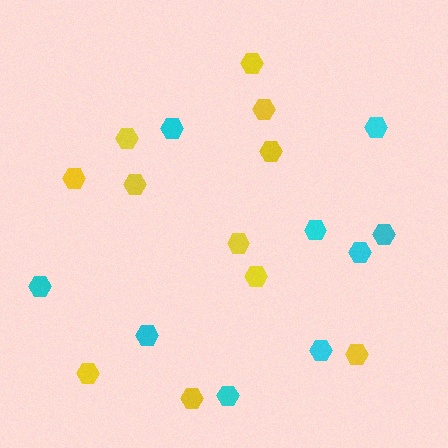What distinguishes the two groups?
There are 2 groups: one group of yellow hexagons (11) and one group of cyan hexagons (9).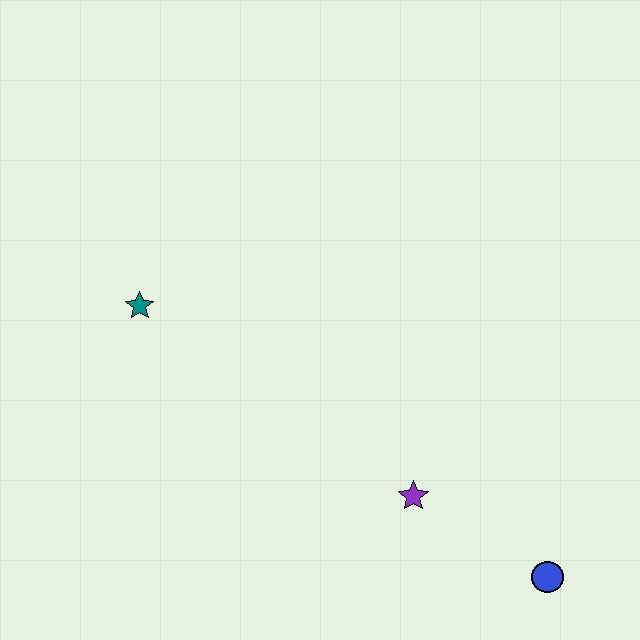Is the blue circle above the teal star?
No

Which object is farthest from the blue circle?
The teal star is farthest from the blue circle.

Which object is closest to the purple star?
The blue circle is closest to the purple star.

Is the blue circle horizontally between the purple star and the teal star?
No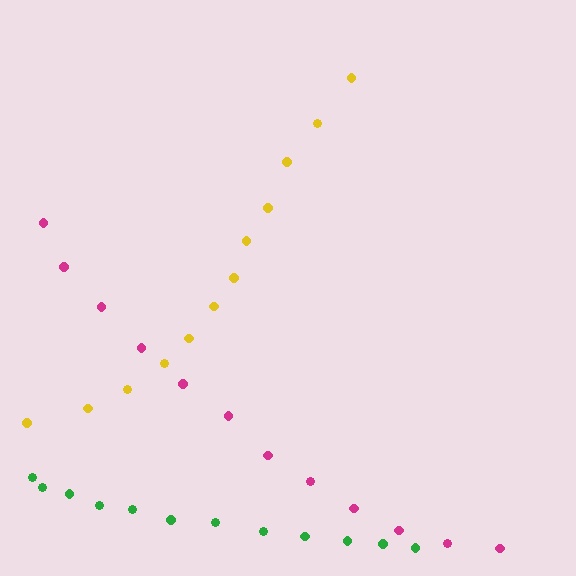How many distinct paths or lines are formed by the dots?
There are 3 distinct paths.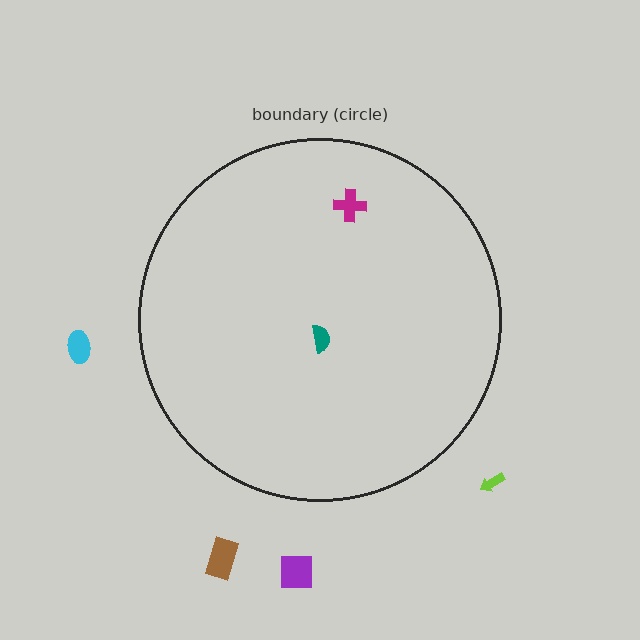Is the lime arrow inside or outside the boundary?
Outside.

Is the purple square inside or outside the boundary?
Outside.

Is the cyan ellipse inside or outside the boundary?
Outside.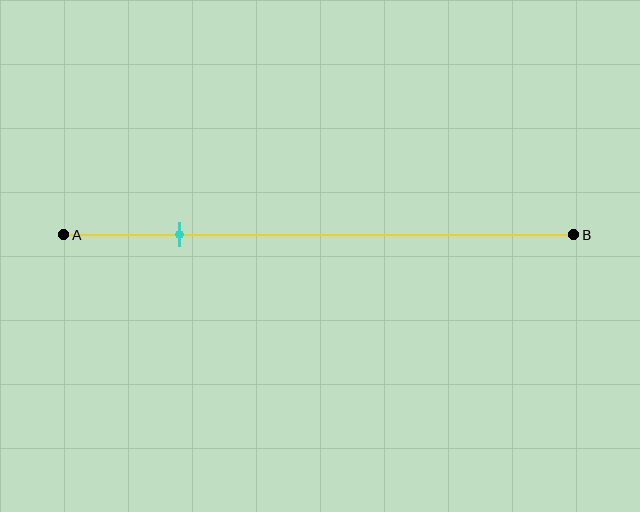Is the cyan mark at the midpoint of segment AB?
No, the mark is at about 25% from A, not at the 50% midpoint.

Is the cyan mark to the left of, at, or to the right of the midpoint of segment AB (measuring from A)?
The cyan mark is to the left of the midpoint of segment AB.